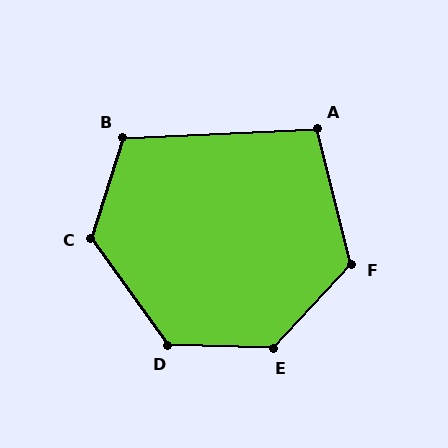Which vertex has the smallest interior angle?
A, at approximately 102 degrees.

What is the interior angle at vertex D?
Approximately 127 degrees (obtuse).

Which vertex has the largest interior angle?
E, at approximately 131 degrees.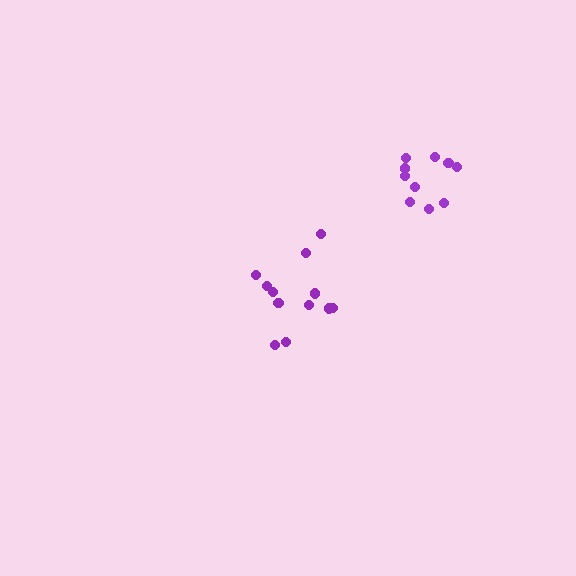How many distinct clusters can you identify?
There are 2 distinct clusters.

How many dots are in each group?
Group 1: 12 dots, Group 2: 10 dots (22 total).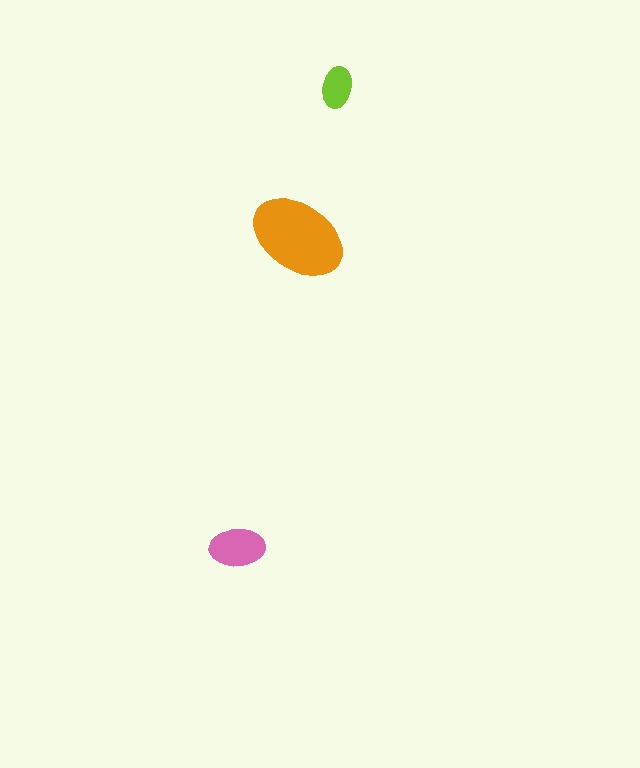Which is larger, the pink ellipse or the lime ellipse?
The pink one.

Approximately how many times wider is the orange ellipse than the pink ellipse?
About 1.5 times wider.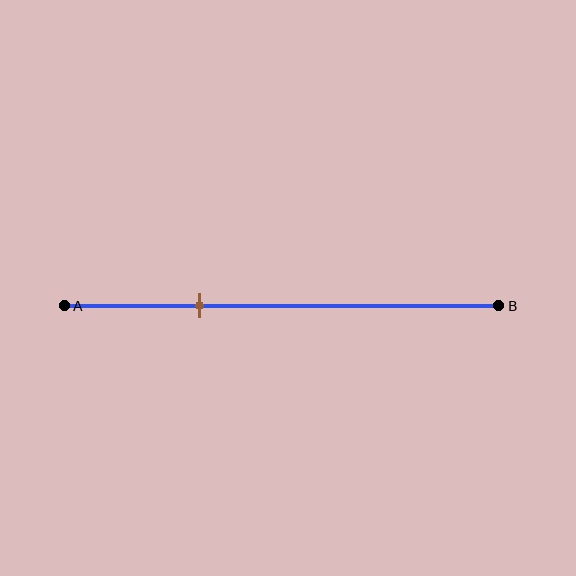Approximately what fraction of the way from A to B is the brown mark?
The brown mark is approximately 30% of the way from A to B.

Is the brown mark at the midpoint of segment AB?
No, the mark is at about 30% from A, not at the 50% midpoint.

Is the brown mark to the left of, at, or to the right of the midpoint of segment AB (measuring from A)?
The brown mark is to the left of the midpoint of segment AB.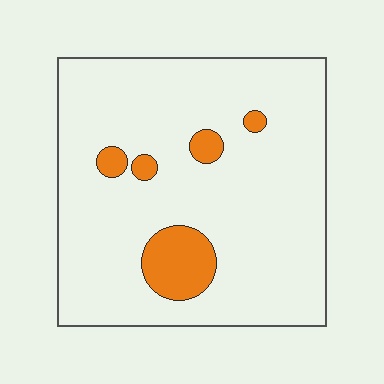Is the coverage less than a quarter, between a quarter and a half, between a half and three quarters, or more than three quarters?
Less than a quarter.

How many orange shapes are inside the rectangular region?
5.